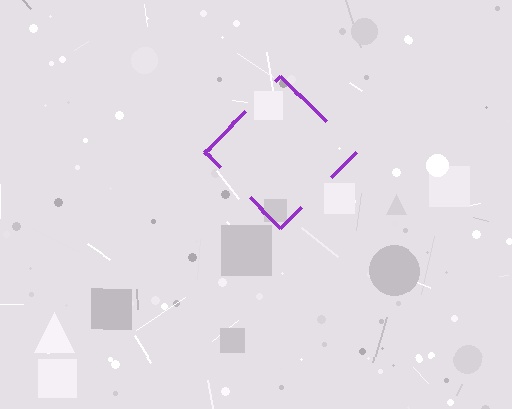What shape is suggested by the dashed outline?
The dashed outline suggests a diamond.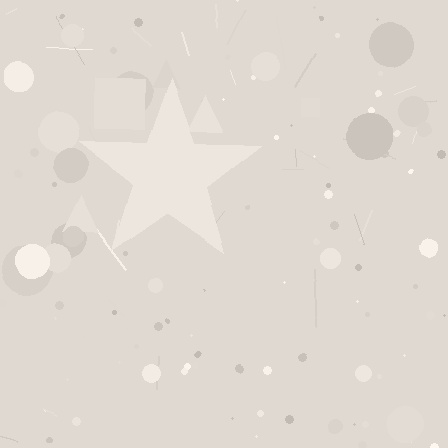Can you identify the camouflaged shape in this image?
The camouflaged shape is a star.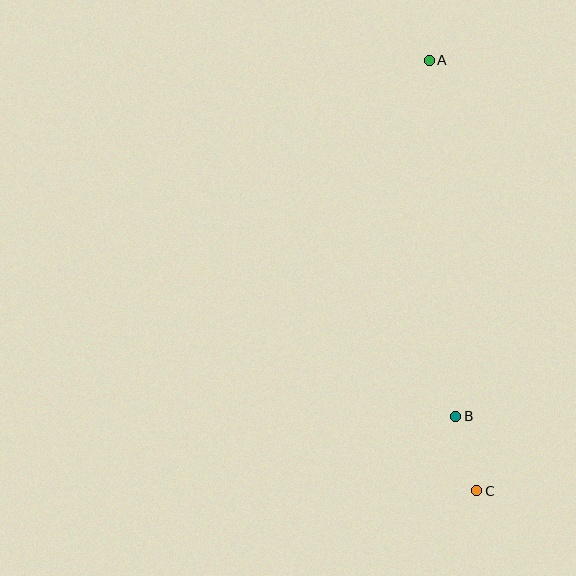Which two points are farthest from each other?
Points A and C are farthest from each other.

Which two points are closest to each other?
Points B and C are closest to each other.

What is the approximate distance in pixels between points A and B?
The distance between A and B is approximately 357 pixels.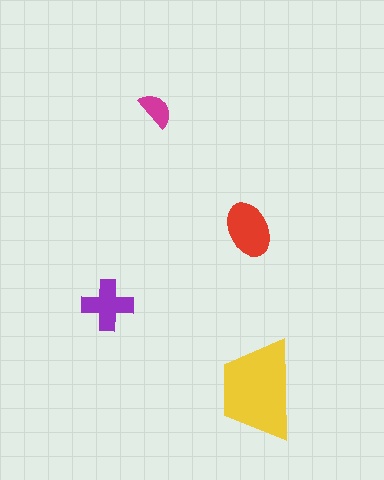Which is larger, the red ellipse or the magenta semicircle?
The red ellipse.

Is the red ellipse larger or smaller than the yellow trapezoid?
Smaller.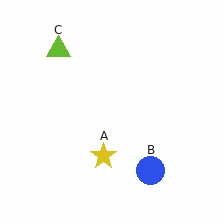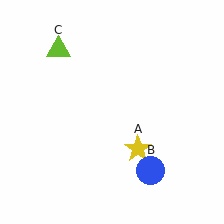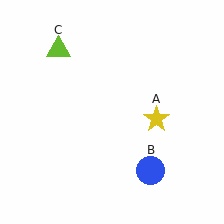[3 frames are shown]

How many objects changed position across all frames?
1 object changed position: yellow star (object A).